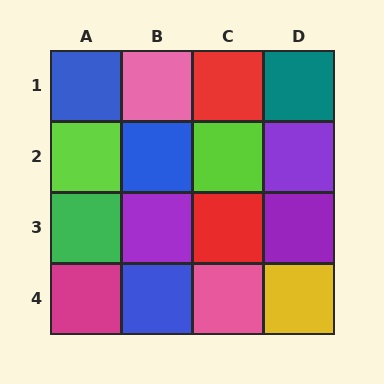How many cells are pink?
2 cells are pink.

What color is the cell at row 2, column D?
Purple.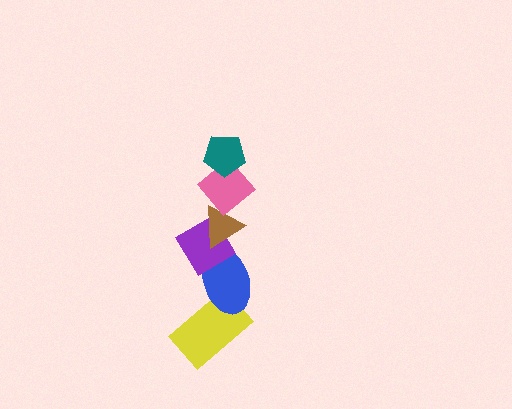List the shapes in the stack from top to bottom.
From top to bottom: the teal pentagon, the pink diamond, the brown triangle, the purple diamond, the blue ellipse, the yellow rectangle.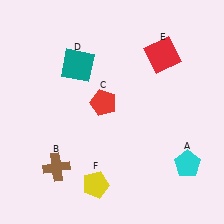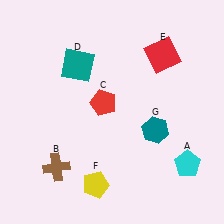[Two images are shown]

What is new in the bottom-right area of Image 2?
A teal hexagon (G) was added in the bottom-right area of Image 2.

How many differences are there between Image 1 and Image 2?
There is 1 difference between the two images.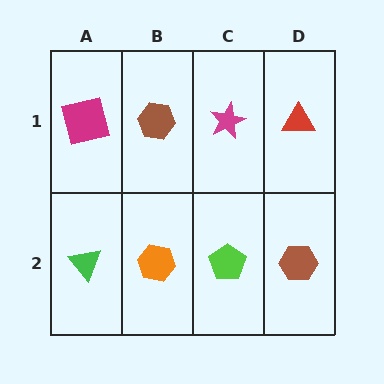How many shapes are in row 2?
4 shapes.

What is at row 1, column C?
A magenta star.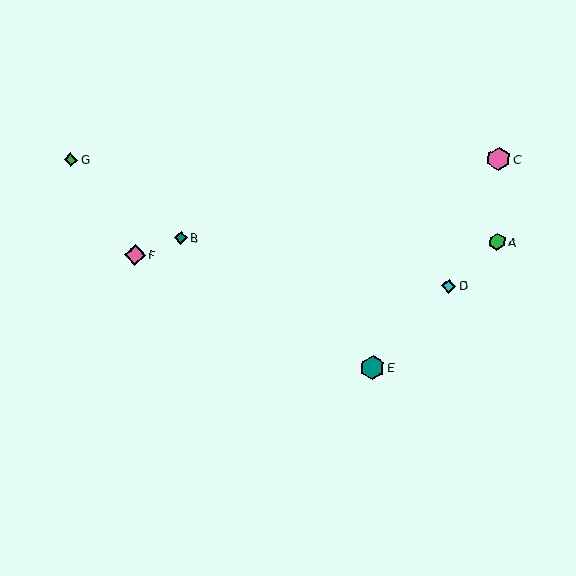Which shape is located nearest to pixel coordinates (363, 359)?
The teal hexagon (labeled E) at (372, 368) is nearest to that location.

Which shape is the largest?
The teal hexagon (labeled E) is the largest.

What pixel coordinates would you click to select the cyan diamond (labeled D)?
Click at (449, 286) to select the cyan diamond D.